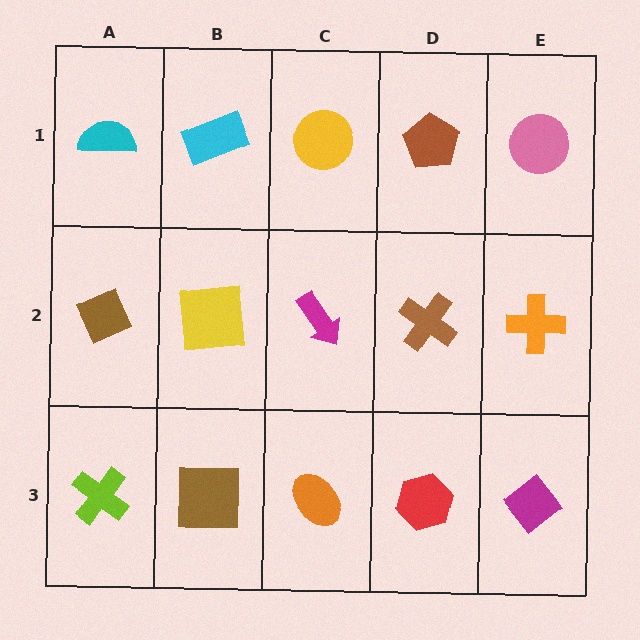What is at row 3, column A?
A lime cross.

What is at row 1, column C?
A yellow circle.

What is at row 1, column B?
A cyan rectangle.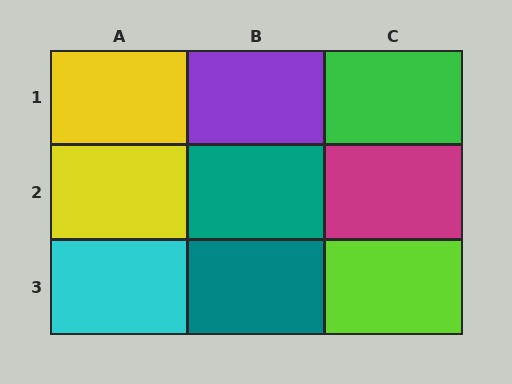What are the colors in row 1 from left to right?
Yellow, purple, green.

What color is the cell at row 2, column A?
Yellow.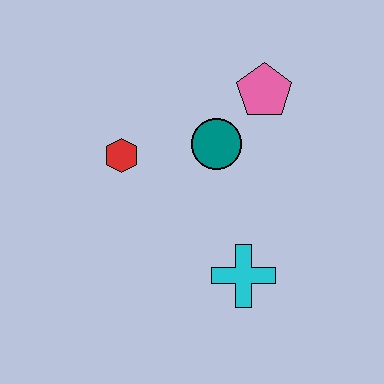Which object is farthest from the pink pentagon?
The cyan cross is farthest from the pink pentagon.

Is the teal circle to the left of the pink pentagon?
Yes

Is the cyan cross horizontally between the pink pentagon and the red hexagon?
Yes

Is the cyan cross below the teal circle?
Yes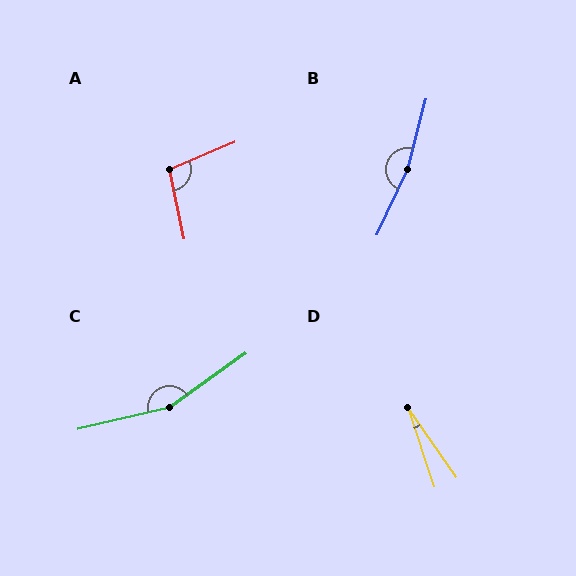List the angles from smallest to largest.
D (16°), A (101°), C (158°), B (170°).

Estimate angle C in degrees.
Approximately 158 degrees.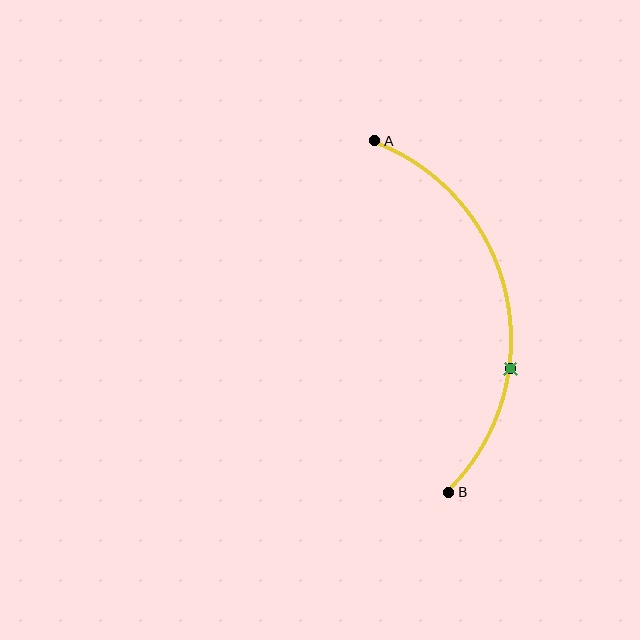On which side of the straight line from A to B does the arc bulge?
The arc bulges to the right of the straight line connecting A and B.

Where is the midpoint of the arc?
The arc midpoint is the point on the curve farthest from the straight line joining A and B. It sits to the right of that line.